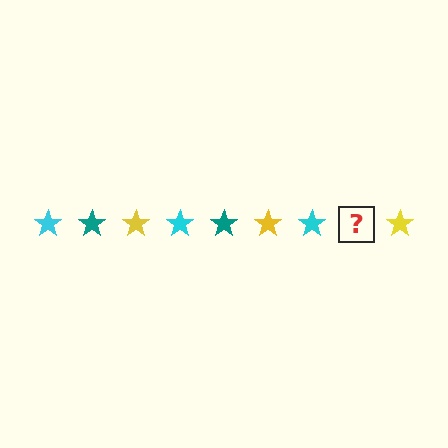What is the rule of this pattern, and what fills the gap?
The rule is that the pattern cycles through cyan, teal, yellow stars. The gap should be filled with a teal star.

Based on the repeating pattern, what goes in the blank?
The blank should be a teal star.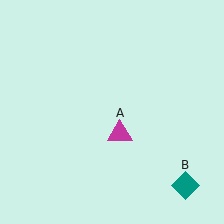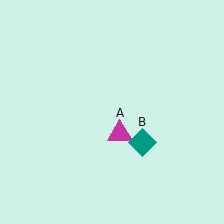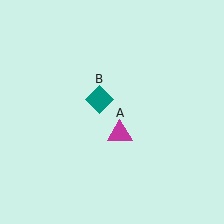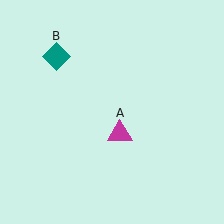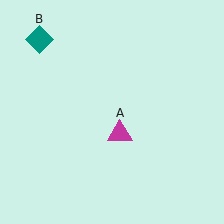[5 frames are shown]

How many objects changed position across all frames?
1 object changed position: teal diamond (object B).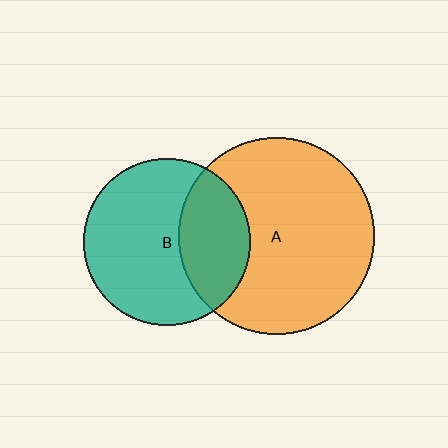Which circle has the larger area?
Circle A (orange).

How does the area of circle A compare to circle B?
Approximately 1.4 times.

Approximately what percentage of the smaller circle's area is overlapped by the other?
Approximately 35%.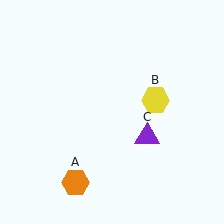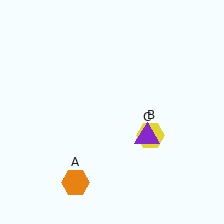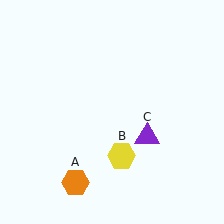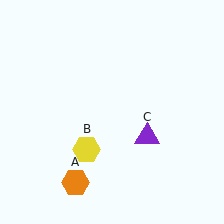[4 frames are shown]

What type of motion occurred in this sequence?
The yellow hexagon (object B) rotated clockwise around the center of the scene.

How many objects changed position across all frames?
1 object changed position: yellow hexagon (object B).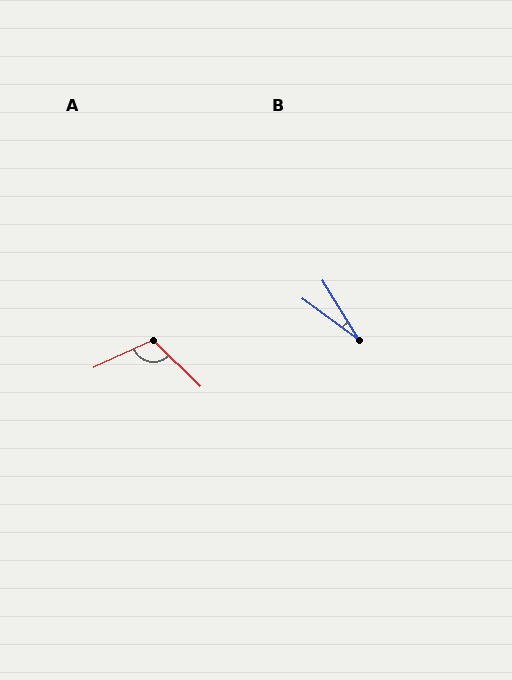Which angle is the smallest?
B, at approximately 23 degrees.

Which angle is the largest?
A, at approximately 111 degrees.